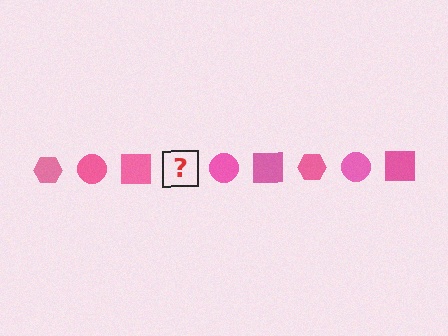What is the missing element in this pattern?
The missing element is a pink hexagon.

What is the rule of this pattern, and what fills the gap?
The rule is that the pattern cycles through hexagon, circle, square shapes in pink. The gap should be filled with a pink hexagon.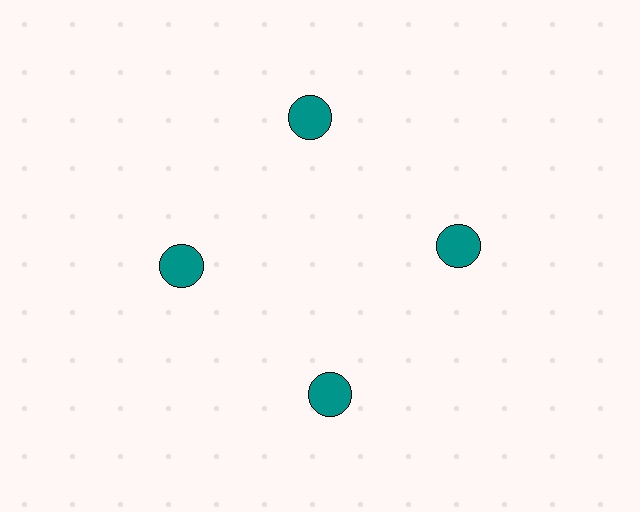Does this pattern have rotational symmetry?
Yes, this pattern has 4-fold rotational symmetry. It looks the same after rotating 90 degrees around the center.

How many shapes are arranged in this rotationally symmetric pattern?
There are 4 shapes, arranged in 4 groups of 1.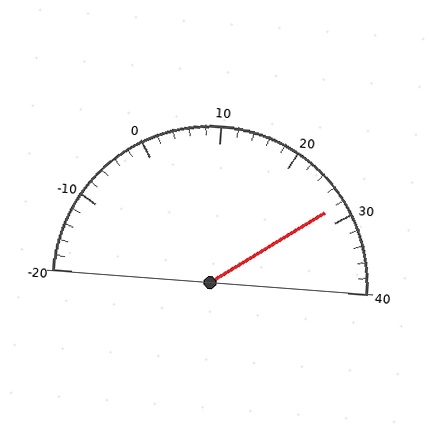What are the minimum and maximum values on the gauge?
The gauge ranges from -20 to 40.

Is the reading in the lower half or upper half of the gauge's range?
The reading is in the upper half of the range (-20 to 40).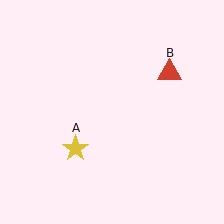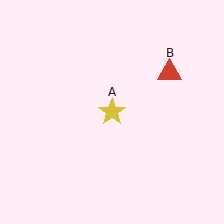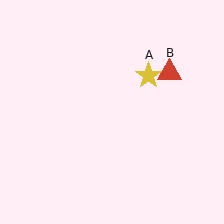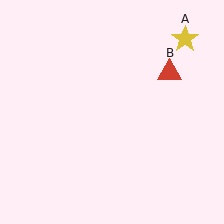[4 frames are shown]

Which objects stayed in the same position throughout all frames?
Red triangle (object B) remained stationary.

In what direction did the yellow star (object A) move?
The yellow star (object A) moved up and to the right.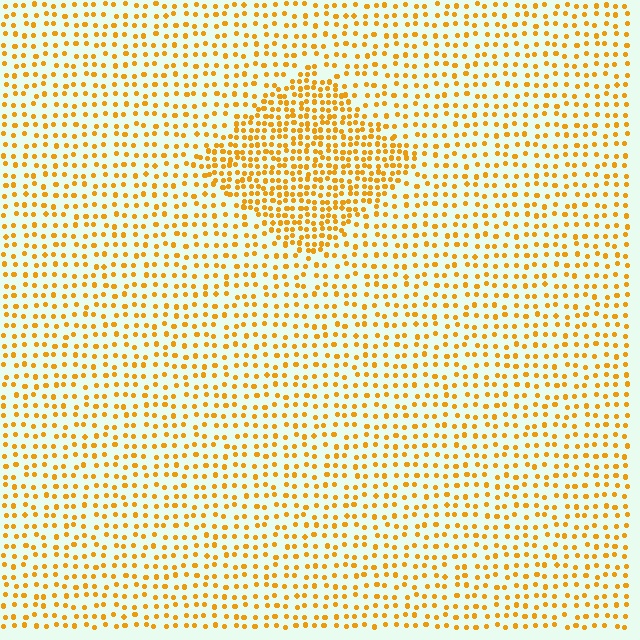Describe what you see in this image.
The image contains small orange elements arranged at two different densities. A diamond-shaped region is visible where the elements are more densely packed than the surrounding area.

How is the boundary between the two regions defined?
The boundary is defined by a change in element density (approximately 2.0x ratio). All elements are the same color, size, and shape.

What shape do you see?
I see a diamond.